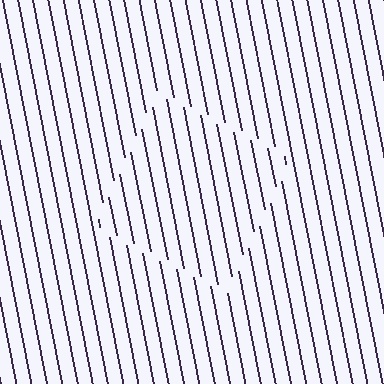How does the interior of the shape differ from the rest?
The interior of the shape contains the same grating, shifted by half a period — the contour is defined by the phase discontinuity where line-ends from the inner and outer gratings abut.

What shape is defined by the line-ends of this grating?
An illusory square. The interior of the shape contains the same grating, shifted by half a period — the contour is defined by the phase discontinuity where line-ends from the inner and outer gratings abut.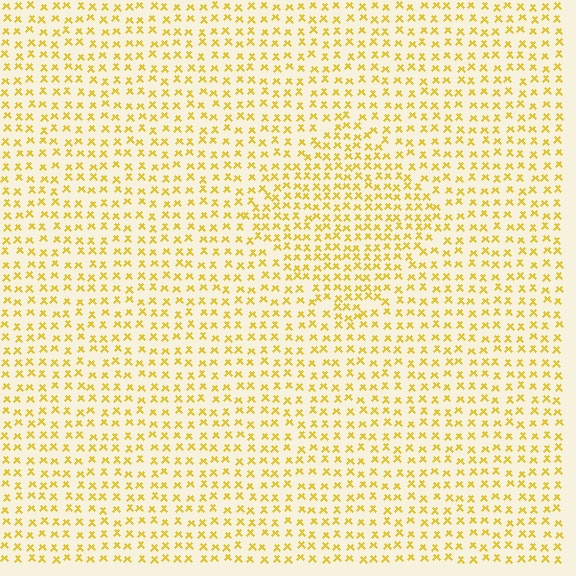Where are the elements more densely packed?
The elements are more densely packed inside the diamond boundary.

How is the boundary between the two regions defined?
The boundary is defined by a change in element density (approximately 1.5x ratio). All elements are the same color, size, and shape.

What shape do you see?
I see a diamond.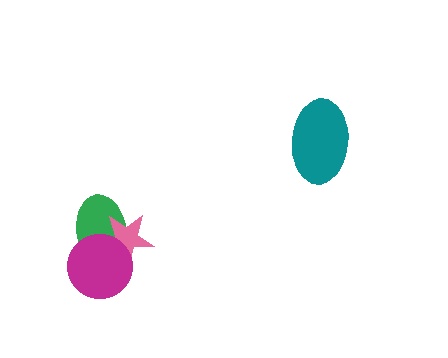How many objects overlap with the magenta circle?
2 objects overlap with the magenta circle.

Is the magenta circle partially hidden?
No, no other shape covers it.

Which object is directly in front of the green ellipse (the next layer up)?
The pink star is directly in front of the green ellipse.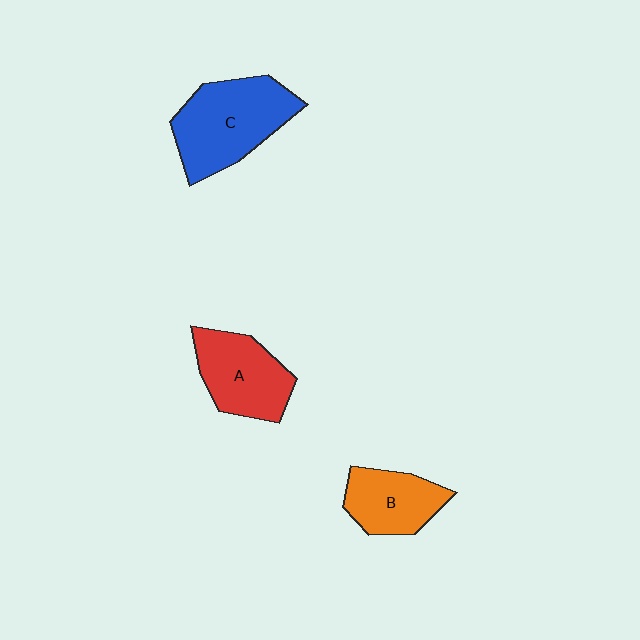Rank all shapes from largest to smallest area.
From largest to smallest: C (blue), A (red), B (orange).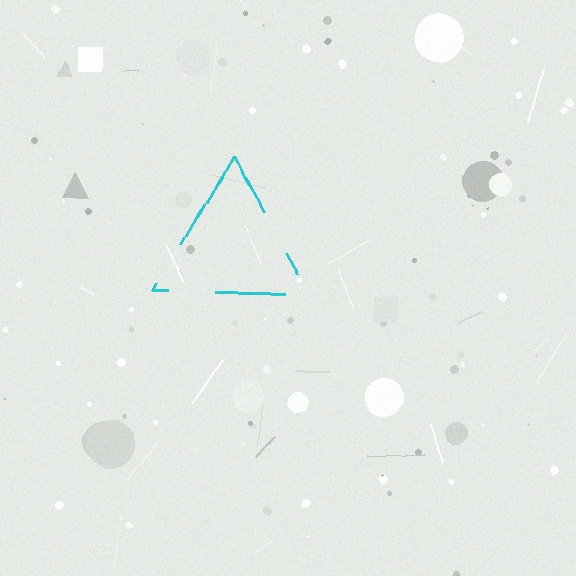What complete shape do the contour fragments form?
The contour fragments form a triangle.